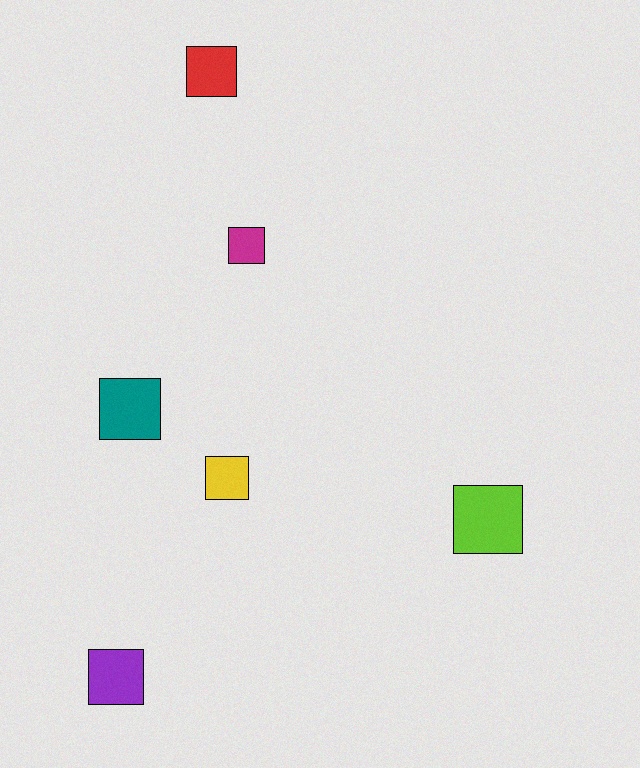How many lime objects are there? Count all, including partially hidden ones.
There is 1 lime object.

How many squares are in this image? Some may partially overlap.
There are 6 squares.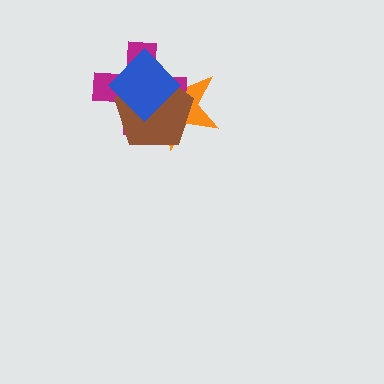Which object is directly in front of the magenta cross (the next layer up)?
The brown pentagon is directly in front of the magenta cross.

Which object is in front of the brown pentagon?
The blue diamond is in front of the brown pentagon.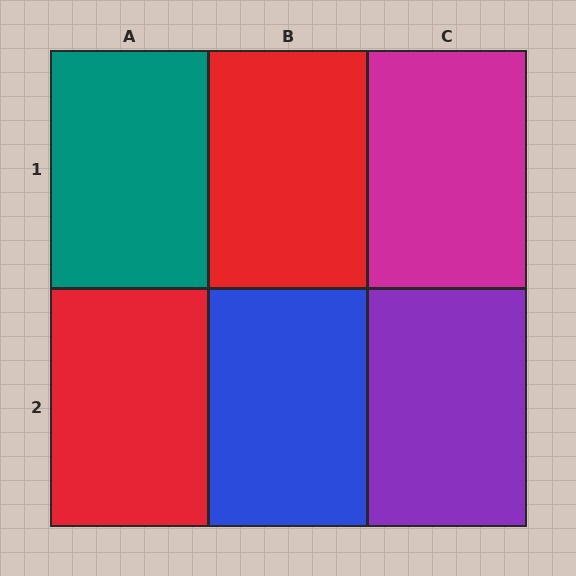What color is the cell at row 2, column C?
Purple.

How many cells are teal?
1 cell is teal.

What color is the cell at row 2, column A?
Red.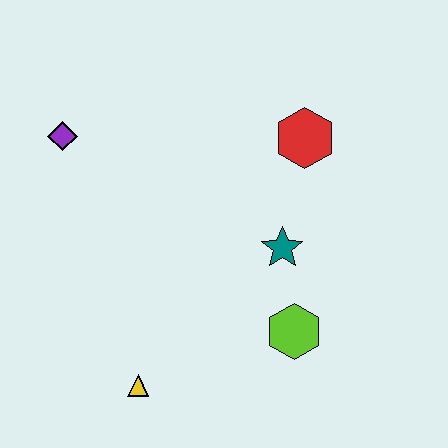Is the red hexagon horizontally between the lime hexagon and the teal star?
No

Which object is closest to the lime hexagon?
The teal star is closest to the lime hexagon.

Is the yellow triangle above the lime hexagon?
No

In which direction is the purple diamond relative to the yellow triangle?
The purple diamond is above the yellow triangle.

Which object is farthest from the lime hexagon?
The purple diamond is farthest from the lime hexagon.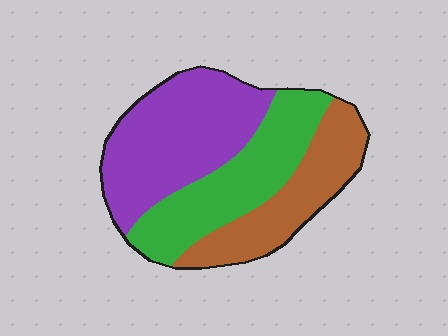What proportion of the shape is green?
Green covers roughly 30% of the shape.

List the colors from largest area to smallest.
From largest to smallest: purple, green, brown.